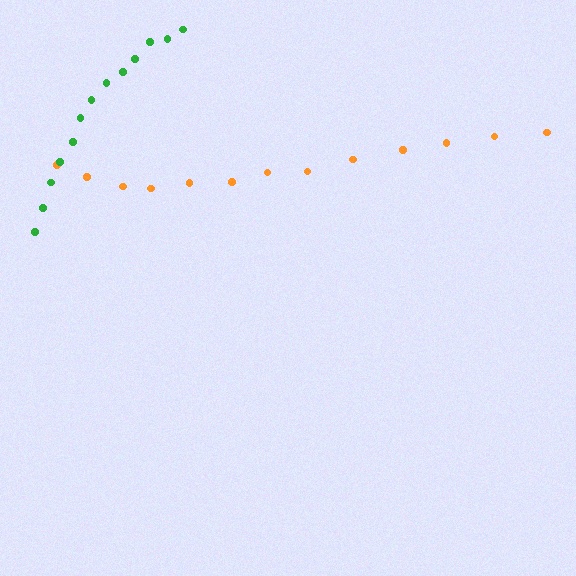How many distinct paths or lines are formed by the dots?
There are 2 distinct paths.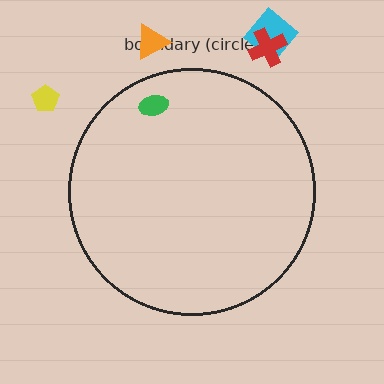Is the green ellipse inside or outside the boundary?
Inside.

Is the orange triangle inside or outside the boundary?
Outside.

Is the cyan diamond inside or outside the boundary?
Outside.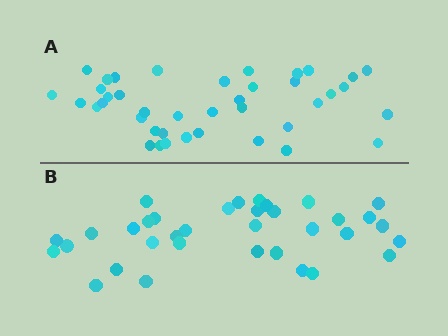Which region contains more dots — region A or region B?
Region A (the top region) has more dots.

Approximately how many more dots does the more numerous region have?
Region A has about 5 more dots than region B.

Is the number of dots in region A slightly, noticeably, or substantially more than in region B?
Region A has only slightly more — the two regions are fairly close. The ratio is roughly 1.1 to 1.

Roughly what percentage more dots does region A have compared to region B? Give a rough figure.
About 15% more.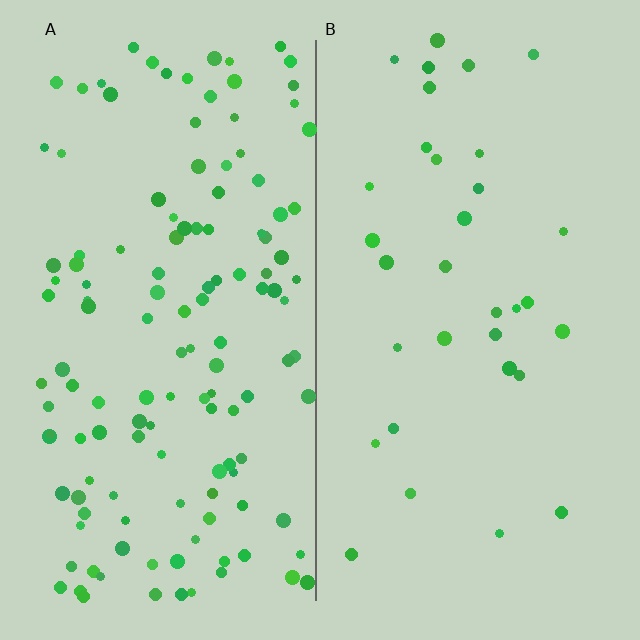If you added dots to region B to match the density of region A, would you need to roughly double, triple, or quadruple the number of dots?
Approximately quadruple.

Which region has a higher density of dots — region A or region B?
A (the left).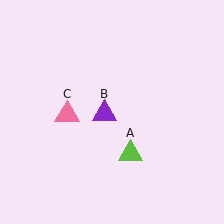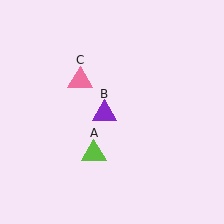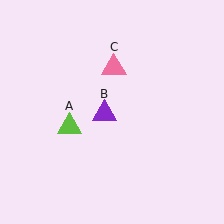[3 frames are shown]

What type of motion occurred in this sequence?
The lime triangle (object A), pink triangle (object C) rotated clockwise around the center of the scene.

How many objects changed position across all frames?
2 objects changed position: lime triangle (object A), pink triangle (object C).